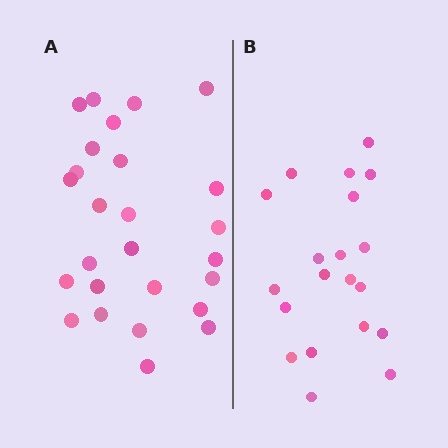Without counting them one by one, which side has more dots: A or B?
Region A (the left region) has more dots.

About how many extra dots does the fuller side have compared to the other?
Region A has about 6 more dots than region B.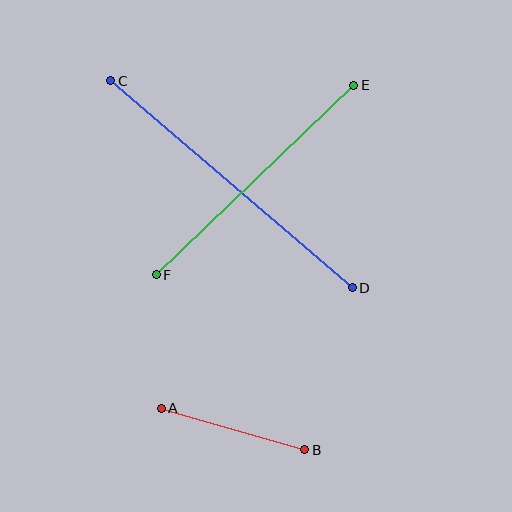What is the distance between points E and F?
The distance is approximately 274 pixels.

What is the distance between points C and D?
The distance is approximately 318 pixels.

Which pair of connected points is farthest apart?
Points C and D are farthest apart.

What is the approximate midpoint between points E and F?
The midpoint is at approximately (255, 180) pixels.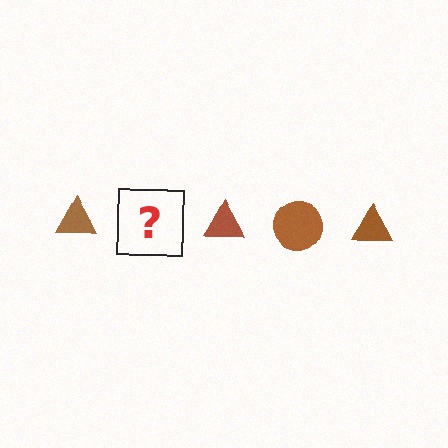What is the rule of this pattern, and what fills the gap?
The rule is that the pattern cycles through triangle, circle shapes in brown. The gap should be filled with a brown circle.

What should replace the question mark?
The question mark should be replaced with a brown circle.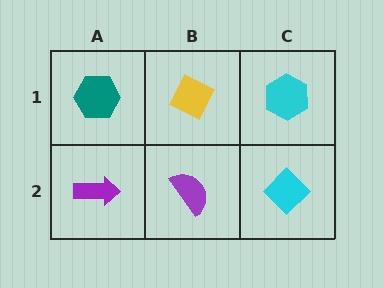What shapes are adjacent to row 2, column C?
A cyan hexagon (row 1, column C), a purple semicircle (row 2, column B).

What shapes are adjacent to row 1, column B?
A purple semicircle (row 2, column B), a teal hexagon (row 1, column A), a cyan hexagon (row 1, column C).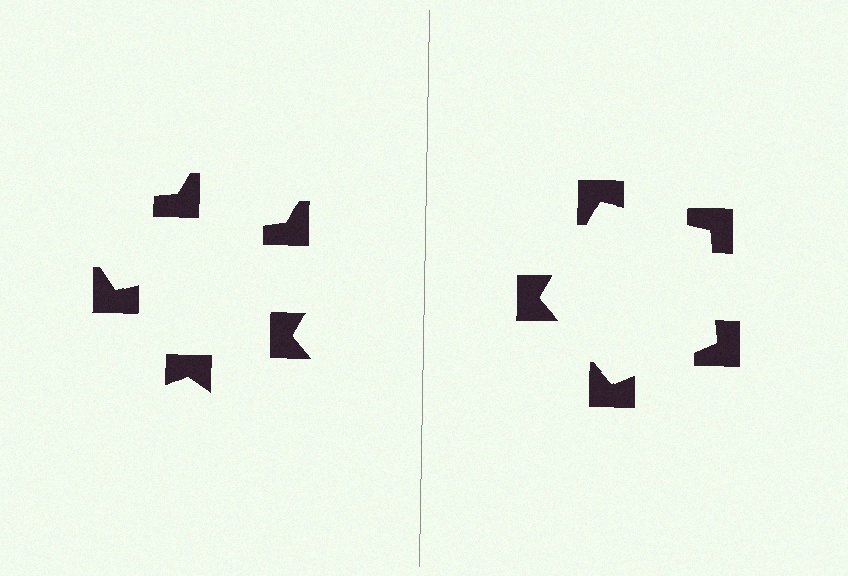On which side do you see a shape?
An illusory pentagon appears on the right side. On the left side the wedge cuts are rotated, so no coherent shape forms.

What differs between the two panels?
The notched squares are positioned identically on both sides; only the wedge orientations differ. On the right they align to a pentagon; on the left they are misaligned.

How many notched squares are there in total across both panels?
10 — 5 on each side.